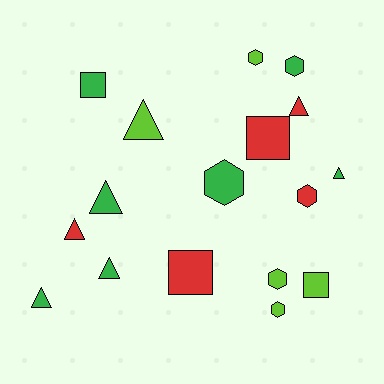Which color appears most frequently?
Green, with 7 objects.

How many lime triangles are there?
There is 1 lime triangle.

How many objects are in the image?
There are 17 objects.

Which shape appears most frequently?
Triangle, with 7 objects.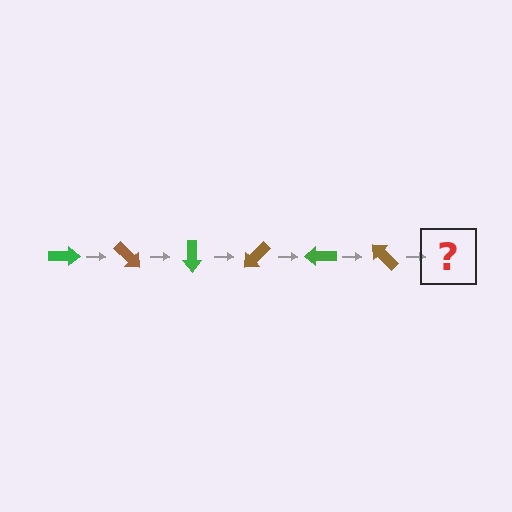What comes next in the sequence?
The next element should be a green arrow, rotated 270 degrees from the start.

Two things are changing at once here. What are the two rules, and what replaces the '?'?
The two rules are that it rotates 45 degrees each step and the color cycles through green and brown. The '?' should be a green arrow, rotated 270 degrees from the start.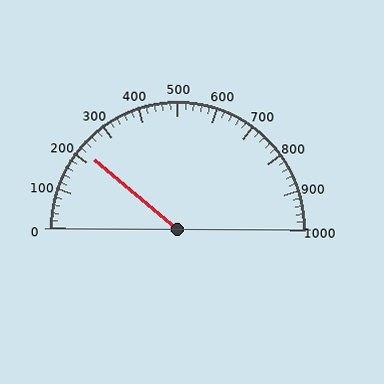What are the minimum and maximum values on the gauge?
The gauge ranges from 0 to 1000.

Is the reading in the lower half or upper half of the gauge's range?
The reading is in the lower half of the range (0 to 1000).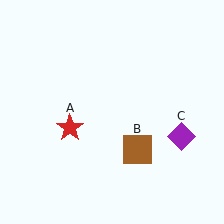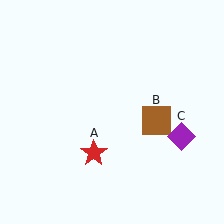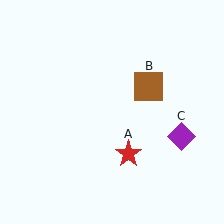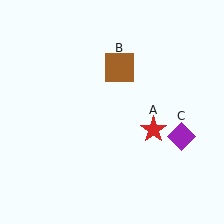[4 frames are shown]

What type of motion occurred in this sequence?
The red star (object A), brown square (object B) rotated counterclockwise around the center of the scene.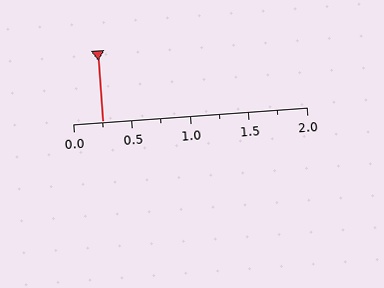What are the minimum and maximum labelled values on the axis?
The axis runs from 0.0 to 2.0.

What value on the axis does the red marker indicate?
The marker indicates approximately 0.25.